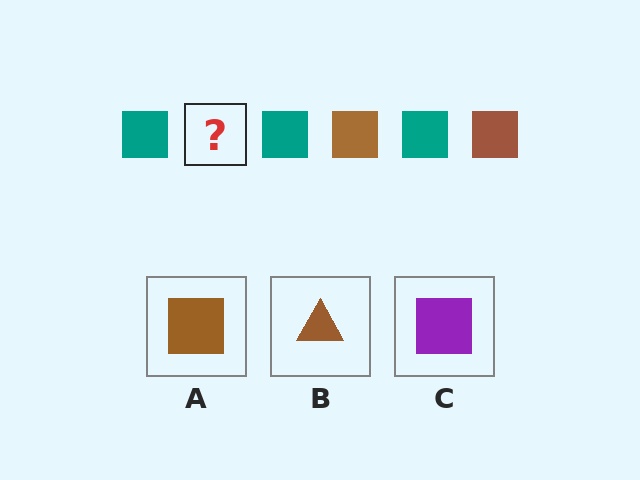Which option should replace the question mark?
Option A.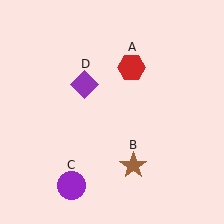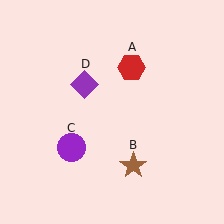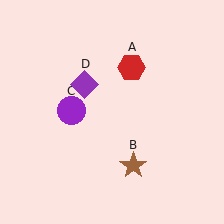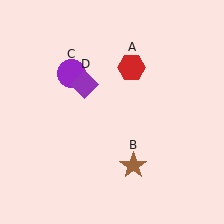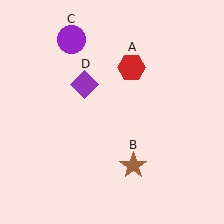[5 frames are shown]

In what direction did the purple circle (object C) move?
The purple circle (object C) moved up.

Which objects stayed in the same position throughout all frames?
Red hexagon (object A) and brown star (object B) and purple diamond (object D) remained stationary.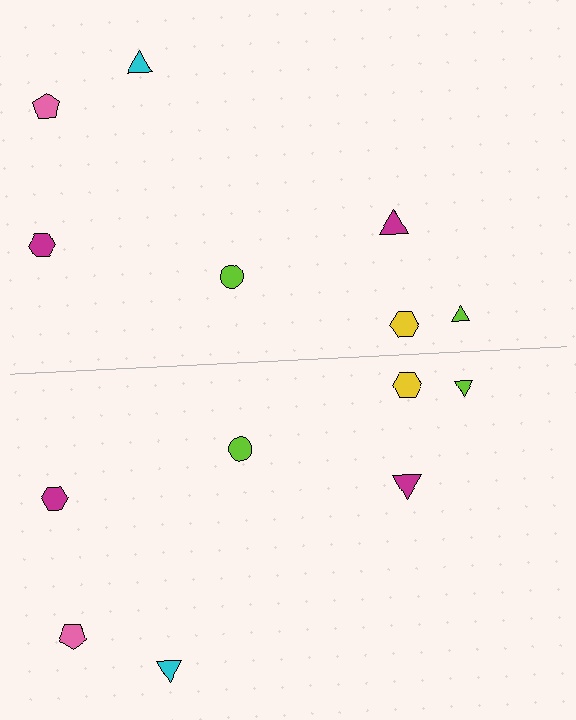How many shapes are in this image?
There are 14 shapes in this image.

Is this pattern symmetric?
Yes, this pattern has bilateral (reflection) symmetry.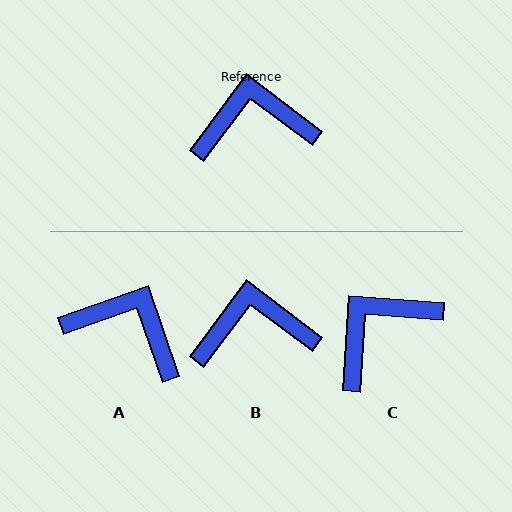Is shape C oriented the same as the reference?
No, it is off by about 33 degrees.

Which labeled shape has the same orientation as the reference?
B.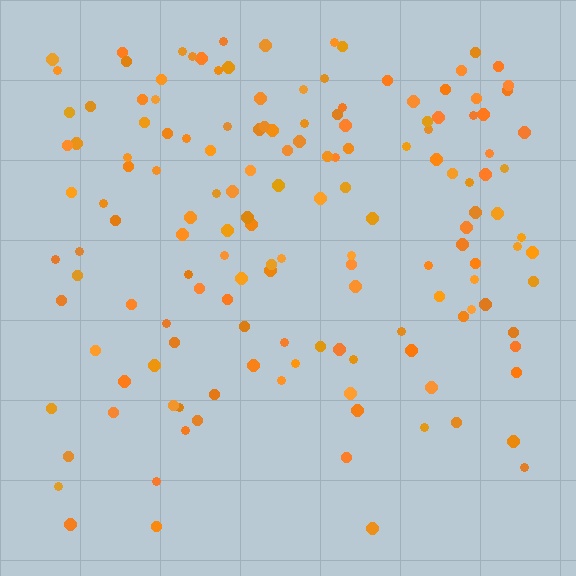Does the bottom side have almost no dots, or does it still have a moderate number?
Still a moderate number, just noticeably fewer than the top.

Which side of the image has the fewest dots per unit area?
The bottom.